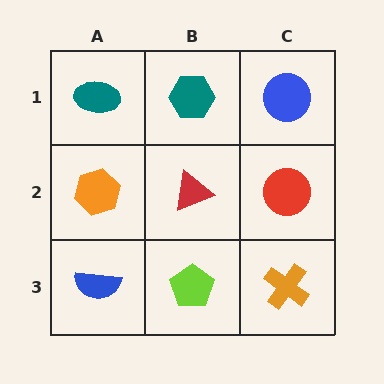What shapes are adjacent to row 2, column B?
A teal hexagon (row 1, column B), a lime pentagon (row 3, column B), an orange hexagon (row 2, column A), a red circle (row 2, column C).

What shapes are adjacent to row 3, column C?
A red circle (row 2, column C), a lime pentagon (row 3, column B).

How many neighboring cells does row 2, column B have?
4.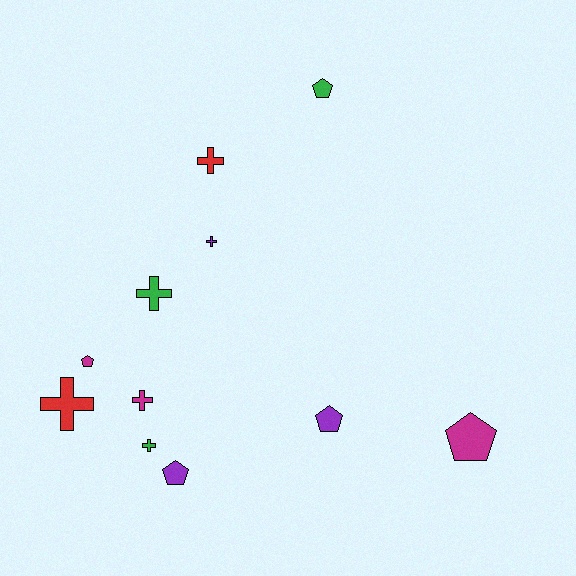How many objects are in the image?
There are 11 objects.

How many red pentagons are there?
There are no red pentagons.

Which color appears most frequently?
Magenta, with 3 objects.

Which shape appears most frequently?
Cross, with 6 objects.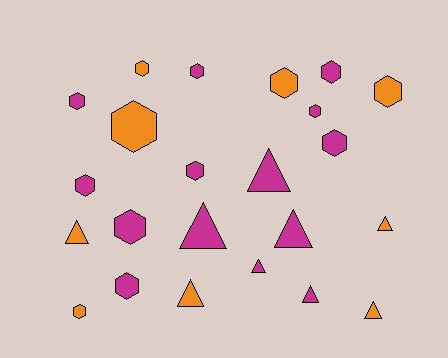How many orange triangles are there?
There are 4 orange triangles.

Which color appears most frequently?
Magenta, with 14 objects.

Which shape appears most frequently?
Hexagon, with 14 objects.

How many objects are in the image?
There are 23 objects.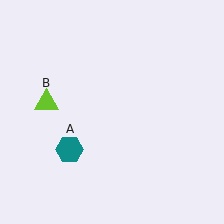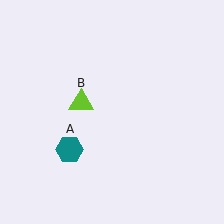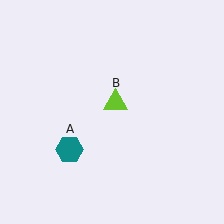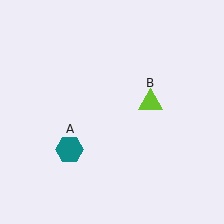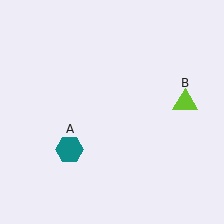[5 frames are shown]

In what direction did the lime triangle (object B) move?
The lime triangle (object B) moved right.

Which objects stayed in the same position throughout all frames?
Teal hexagon (object A) remained stationary.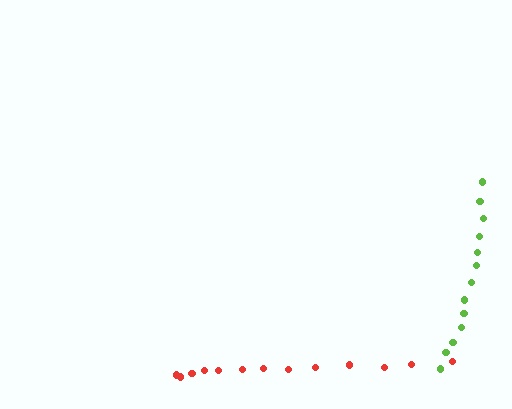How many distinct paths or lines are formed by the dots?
There are 2 distinct paths.